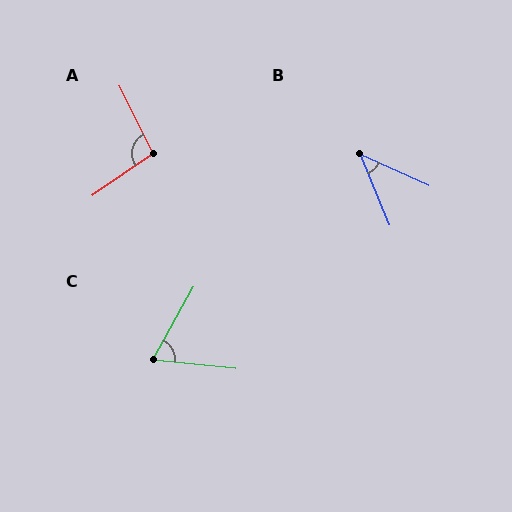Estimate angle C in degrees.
Approximately 67 degrees.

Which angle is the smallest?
B, at approximately 43 degrees.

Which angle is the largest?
A, at approximately 98 degrees.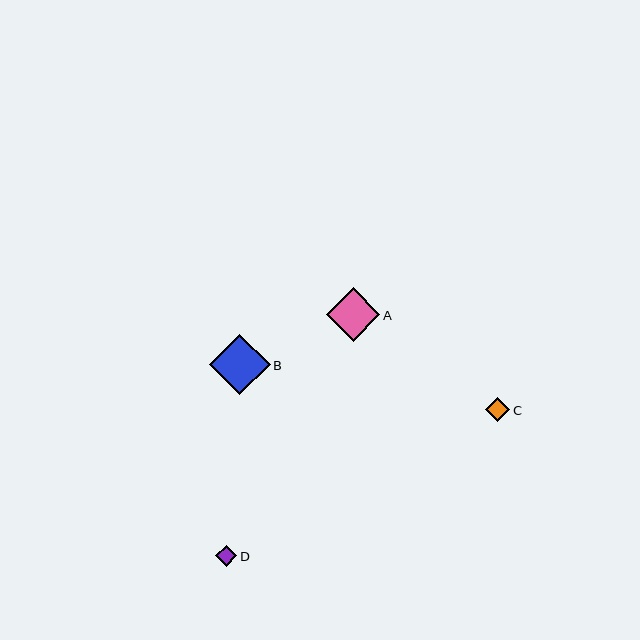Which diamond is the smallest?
Diamond D is the smallest with a size of approximately 21 pixels.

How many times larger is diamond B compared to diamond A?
Diamond B is approximately 1.1 times the size of diamond A.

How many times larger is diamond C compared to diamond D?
Diamond C is approximately 1.1 times the size of diamond D.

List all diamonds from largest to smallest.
From largest to smallest: B, A, C, D.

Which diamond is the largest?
Diamond B is the largest with a size of approximately 60 pixels.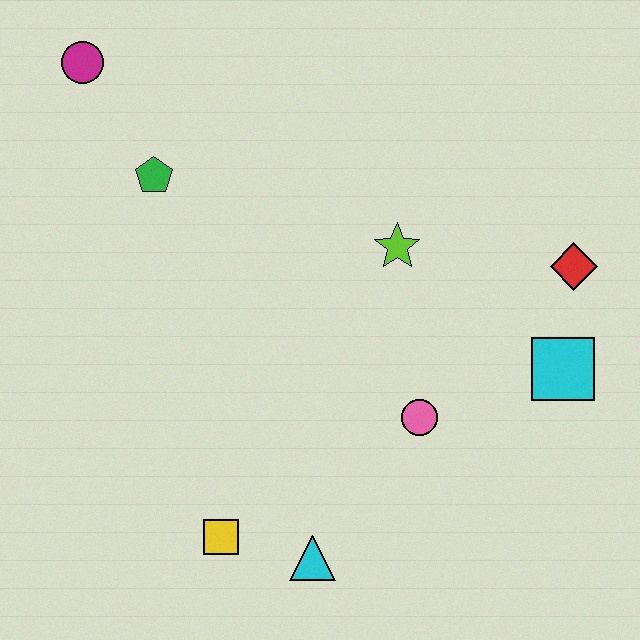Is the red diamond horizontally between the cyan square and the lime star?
No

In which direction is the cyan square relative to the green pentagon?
The cyan square is to the right of the green pentagon.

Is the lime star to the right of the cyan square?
No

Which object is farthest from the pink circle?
The magenta circle is farthest from the pink circle.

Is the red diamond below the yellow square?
No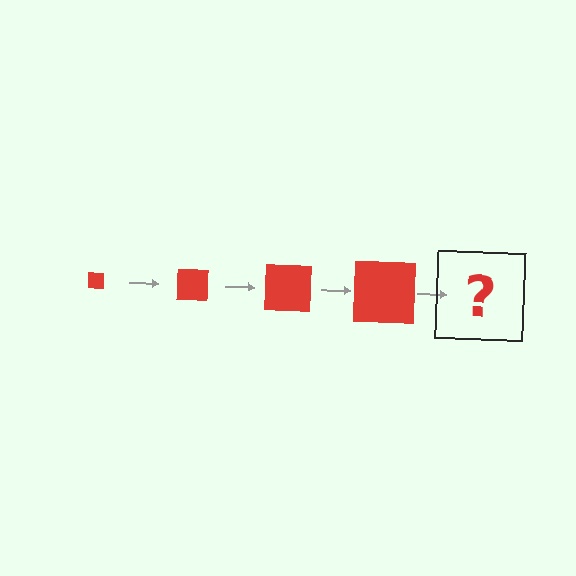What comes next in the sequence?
The next element should be a red square, larger than the previous one.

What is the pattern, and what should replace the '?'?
The pattern is that the square gets progressively larger each step. The '?' should be a red square, larger than the previous one.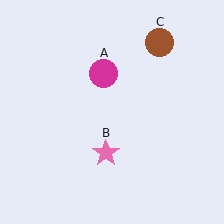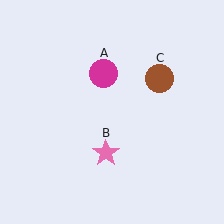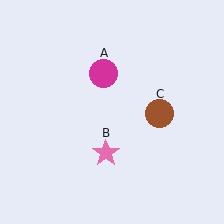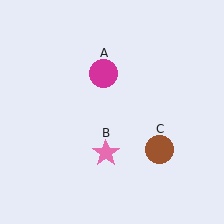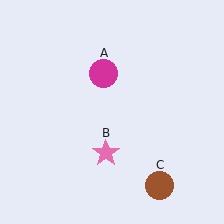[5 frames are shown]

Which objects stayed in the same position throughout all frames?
Magenta circle (object A) and pink star (object B) remained stationary.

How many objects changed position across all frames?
1 object changed position: brown circle (object C).